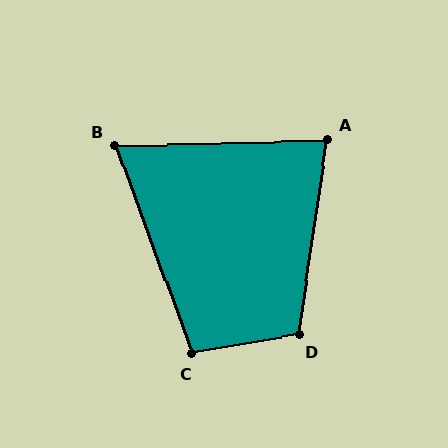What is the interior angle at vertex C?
Approximately 100 degrees (obtuse).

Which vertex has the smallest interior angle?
B, at approximately 72 degrees.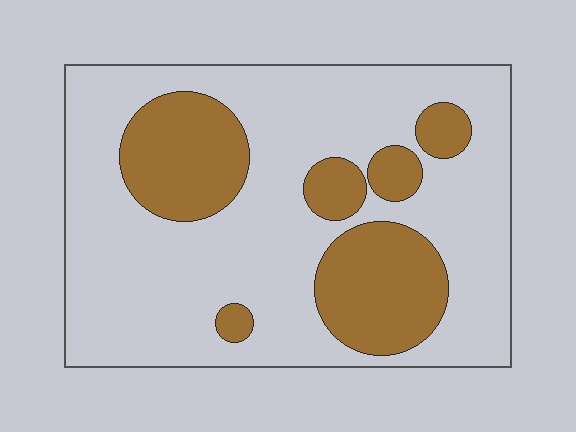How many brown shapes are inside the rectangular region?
6.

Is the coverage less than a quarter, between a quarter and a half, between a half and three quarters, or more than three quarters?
Between a quarter and a half.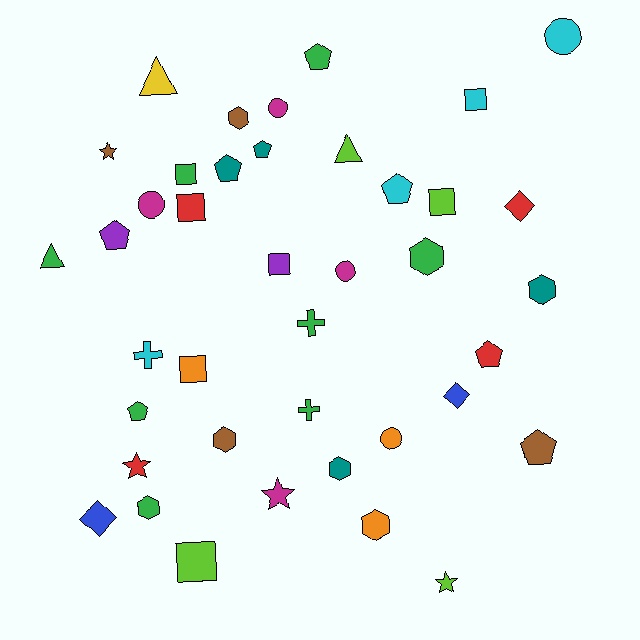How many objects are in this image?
There are 40 objects.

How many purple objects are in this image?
There are 2 purple objects.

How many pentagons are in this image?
There are 8 pentagons.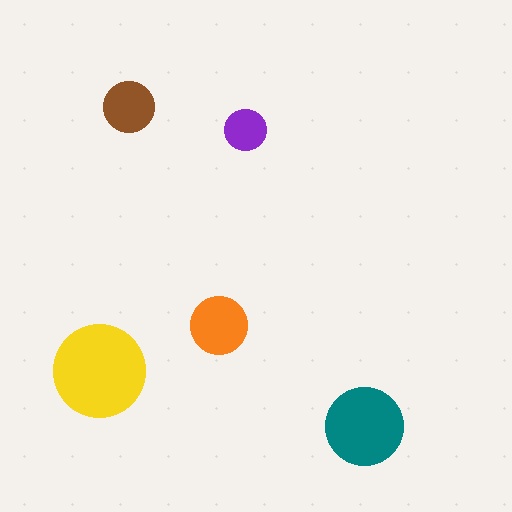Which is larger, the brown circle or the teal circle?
The teal one.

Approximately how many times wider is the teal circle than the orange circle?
About 1.5 times wider.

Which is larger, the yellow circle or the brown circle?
The yellow one.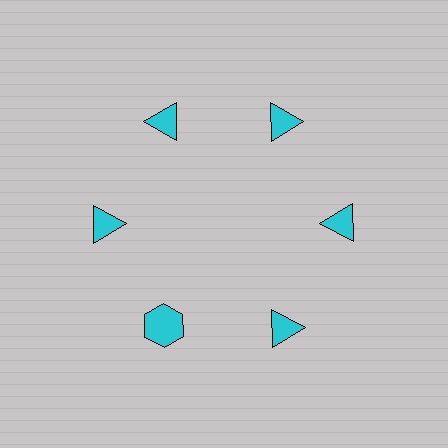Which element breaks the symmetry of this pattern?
The cyan hexagon at roughly the 7 o'clock position breaks the symmetry. All other shapes are cyan triangles.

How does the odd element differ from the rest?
It has a different shape: hexagon instead of triangle.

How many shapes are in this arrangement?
There are 6 shapes arranged in a ring pattern.